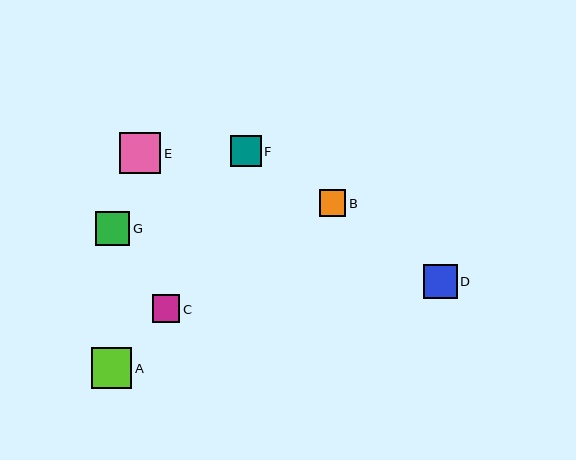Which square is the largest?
Square E is the largest with a size of approximately 42 pixels.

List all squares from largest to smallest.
From largest to smallest: E, A, G, D, F, C, B.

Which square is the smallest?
Square B is the smallest with a size of approximately 27 pixels.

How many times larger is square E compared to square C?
Square E is approximately 1.5 times the size of square C.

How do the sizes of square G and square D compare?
Square G and square D are approximately the same size.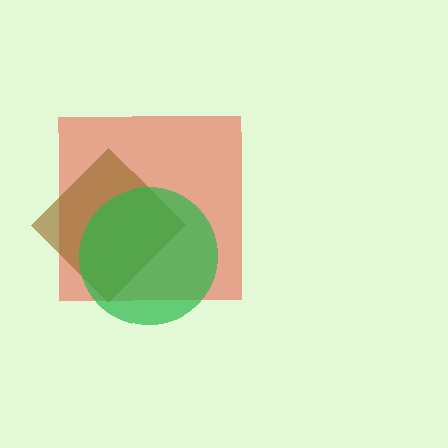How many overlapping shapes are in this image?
There are 3 overlapping shapes in the image.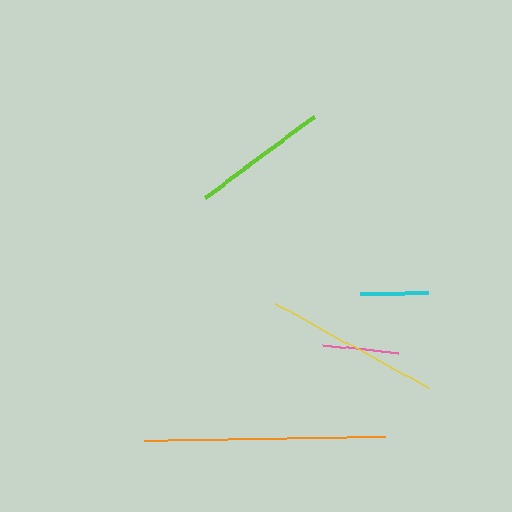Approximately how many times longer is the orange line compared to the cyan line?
The orange line is approximately 3.5 times the length of the cyan line.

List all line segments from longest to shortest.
From longest to shortest: orange, yellow, lime, pink, cyan.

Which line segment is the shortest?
The cyan line is the shortest at approximately 68 pixels.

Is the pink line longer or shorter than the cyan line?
The pink line is longer than the cyan line.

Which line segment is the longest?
The orange line is the longest at approximately 241 pixels.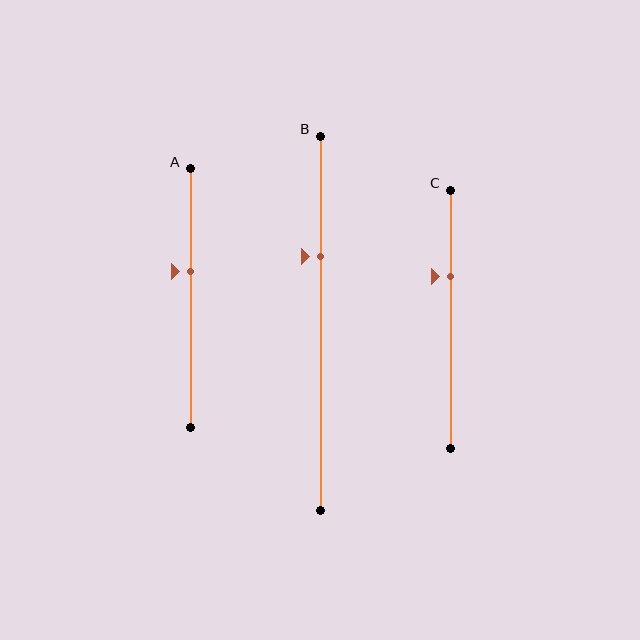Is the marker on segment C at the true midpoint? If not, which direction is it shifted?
No, the marker on segment C is shifted upward by about 16% of the segment length.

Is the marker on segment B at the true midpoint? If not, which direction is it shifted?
No, the marker on segment B is shifted upward by about 18% of the segment length.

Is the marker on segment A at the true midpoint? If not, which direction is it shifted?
No, the marker on segment A is shifted upward by about 10% of the segment length.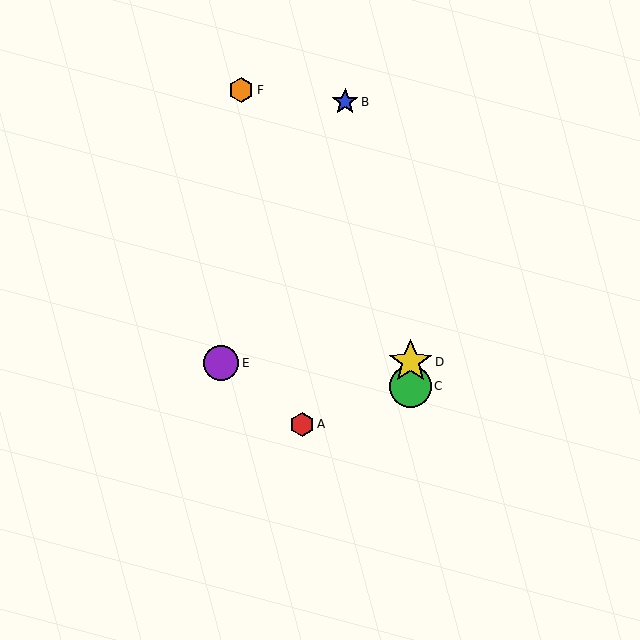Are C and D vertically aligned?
Yes, both are at x≈410.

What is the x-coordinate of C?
Object C is at x≈410.